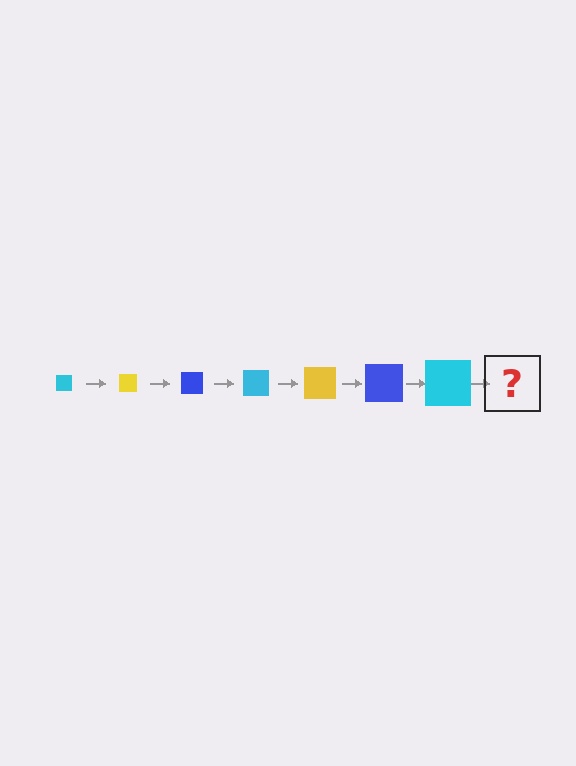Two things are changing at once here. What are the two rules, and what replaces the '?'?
The two rules are that the square grows larger each step and the color cycles through cyan, yellow, and blue. The '?' should be a yellow square, larger than the previous one.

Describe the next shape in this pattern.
It should be a yellow square, larger than the previous one.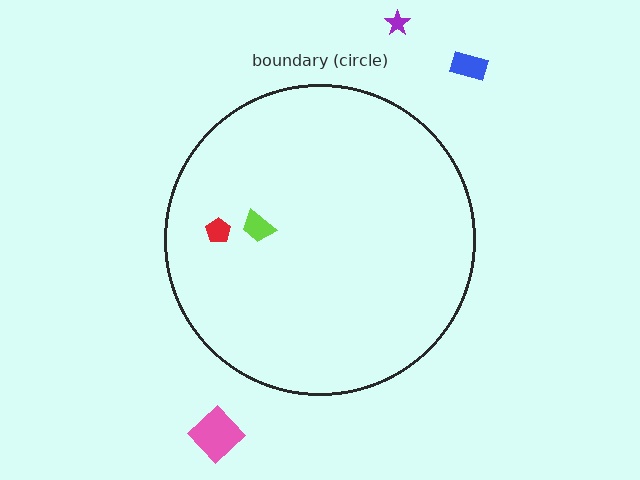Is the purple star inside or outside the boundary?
Outside.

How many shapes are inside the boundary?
2 inside, 3 outside.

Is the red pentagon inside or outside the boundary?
Inside.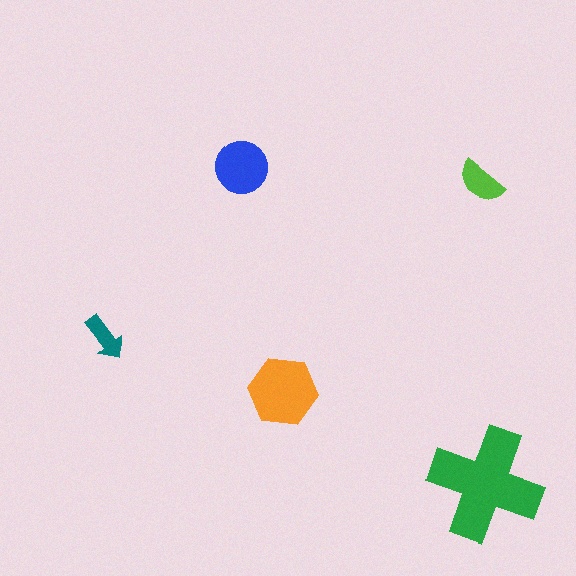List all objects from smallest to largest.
The teal arrow, the lime semicircle, the blue circle, the orange hexagon, the green cross.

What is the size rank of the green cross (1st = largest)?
1st.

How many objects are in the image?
There are 5 objects in the image.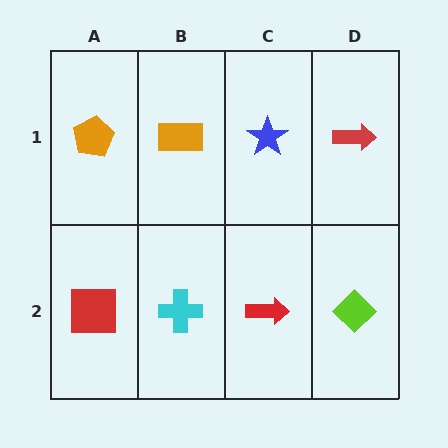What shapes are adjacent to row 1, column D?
A lime diamond (row 2, column D), a blue star (row 1, column C).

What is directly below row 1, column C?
A red arrow.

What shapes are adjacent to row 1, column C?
A red arrow (row 2, column C), an orange rectangle (row 1, column B), a red arrow (row 1, column D).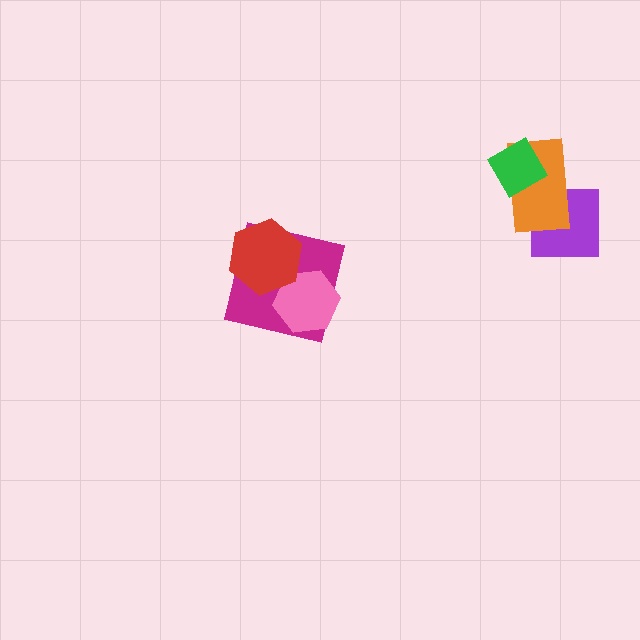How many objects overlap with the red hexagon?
2 objects overlap with the red hexagon.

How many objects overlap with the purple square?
1 object overlaps with the purple square.